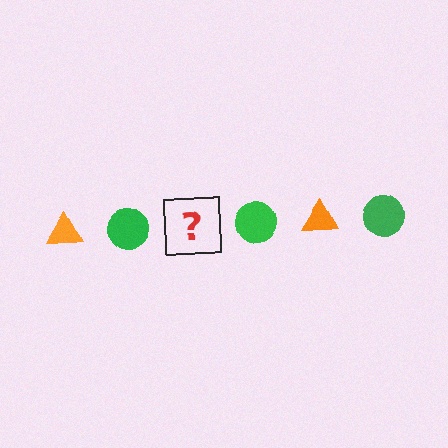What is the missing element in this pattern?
The missing element is an orange triangle.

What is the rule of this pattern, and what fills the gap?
The rule is that the pattern alternates between orange triangle and green circle. The gap should be filled with an orange triangle.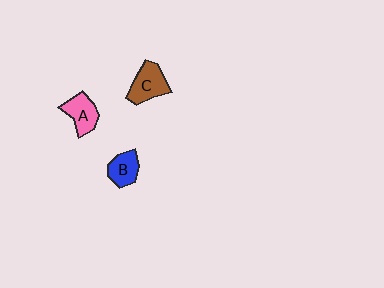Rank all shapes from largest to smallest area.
From largest to smallest: C (brown), A (pink), B (blue).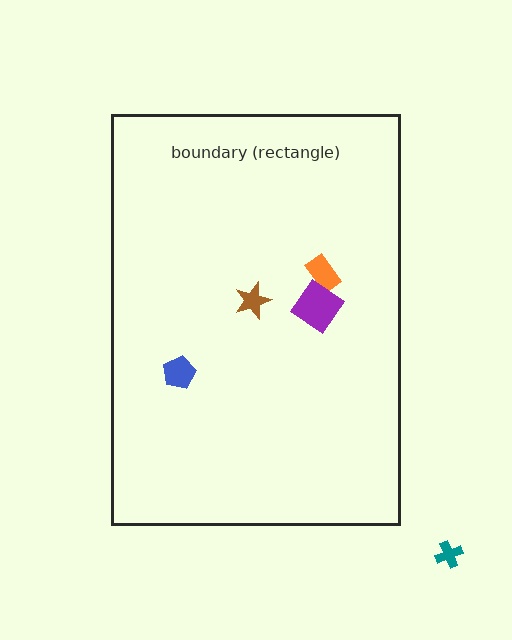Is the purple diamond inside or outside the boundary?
Inside.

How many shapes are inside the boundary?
4 inside, 1 outside.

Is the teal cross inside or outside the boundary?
Outside.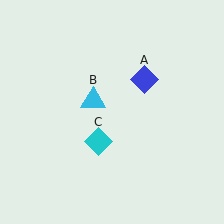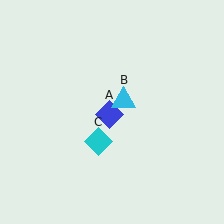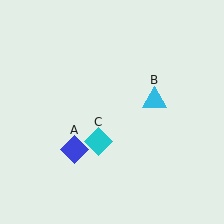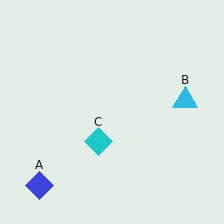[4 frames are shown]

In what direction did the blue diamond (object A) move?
The blue diamond (object A) moved down and to the left.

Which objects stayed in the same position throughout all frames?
Cyan diamond (object C) remained stationary.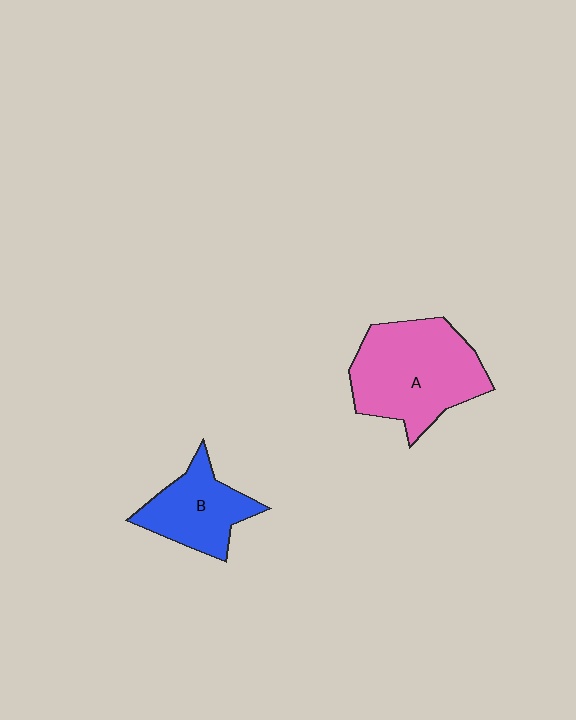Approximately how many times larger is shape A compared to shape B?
Approximately 1.7 times.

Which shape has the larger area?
Shape A (pink).